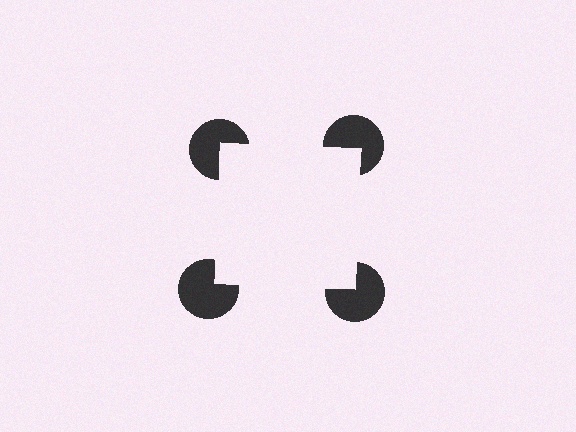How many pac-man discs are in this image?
There are 4 — one at each vertex of the illusory square.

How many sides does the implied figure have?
4 sides.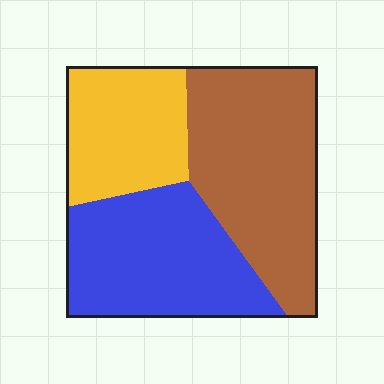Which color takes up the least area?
Yellow, at roughly 25%.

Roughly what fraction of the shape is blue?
Blue covers 35% of the shape.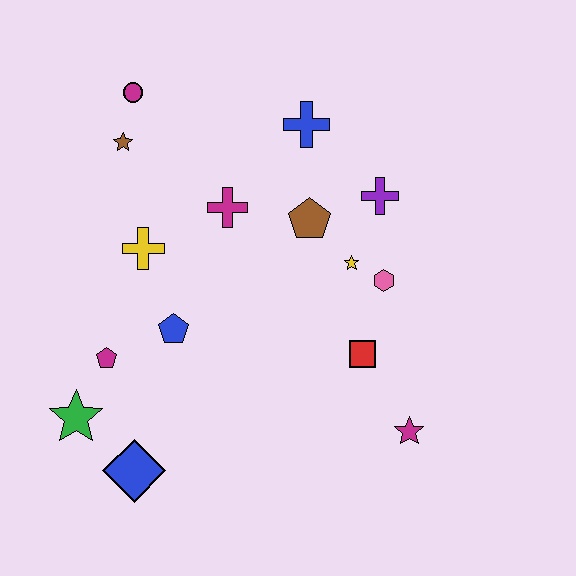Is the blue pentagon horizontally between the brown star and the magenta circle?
No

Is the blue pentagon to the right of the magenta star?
No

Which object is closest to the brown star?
The magenta circle is closest to the brown star.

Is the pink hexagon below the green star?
No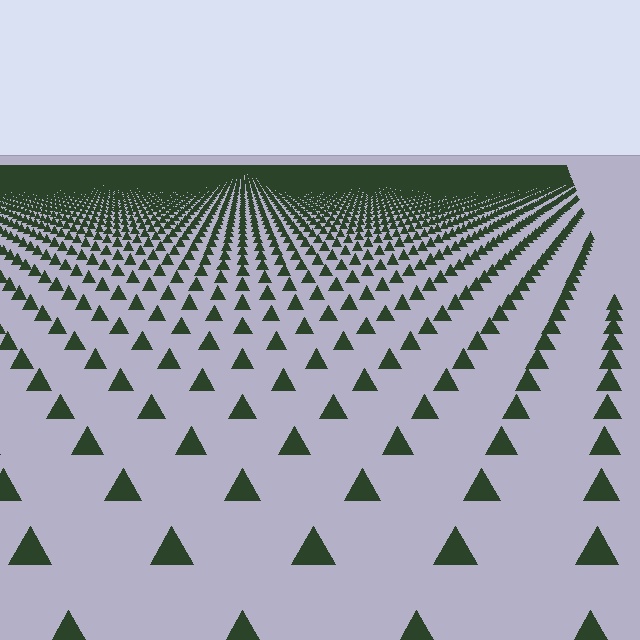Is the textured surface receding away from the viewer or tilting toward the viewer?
The surface is receding away from the viewer. Texture elements get smaller and denser toward the top.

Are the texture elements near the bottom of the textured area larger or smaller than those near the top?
Larger. Near the bottom, elements are closer to the viewer and appear at a bigger on-screen size.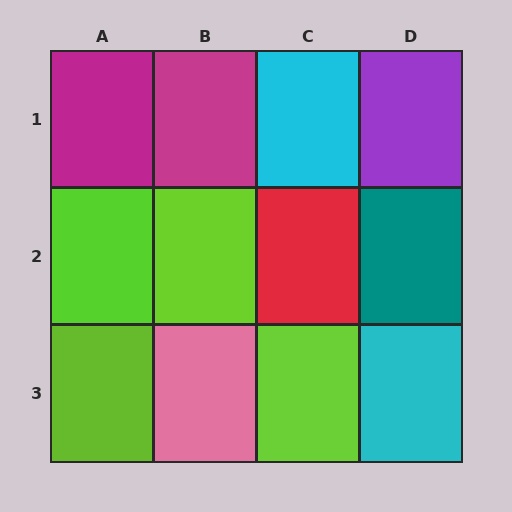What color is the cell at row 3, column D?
Cyan.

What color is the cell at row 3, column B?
Pink.